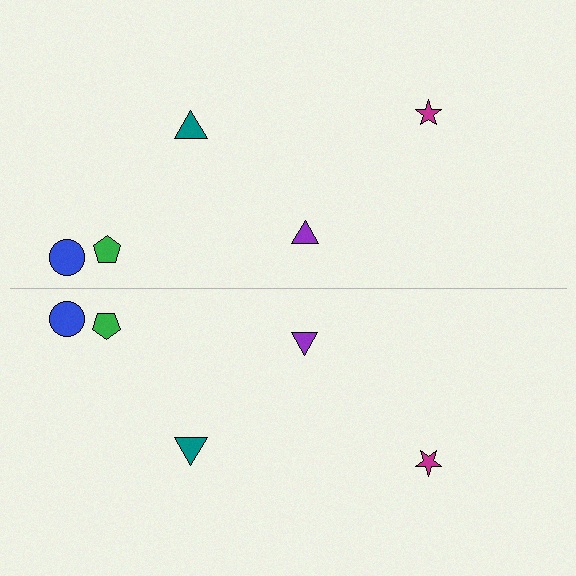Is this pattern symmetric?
Yes, this pattern has bilateral (reflection) symmetry.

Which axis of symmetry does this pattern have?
The pattern has a horizontal axis of symmetry running through the center of the image.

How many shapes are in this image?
There are 10 shapes in this image.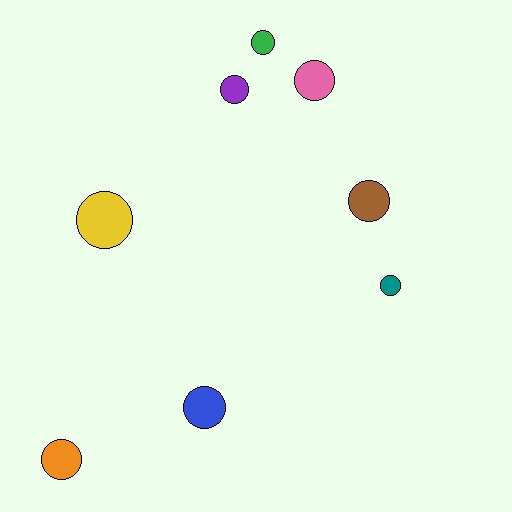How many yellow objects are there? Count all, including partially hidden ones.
There is 1 yellow object.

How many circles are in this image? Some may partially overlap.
There are 8 circles.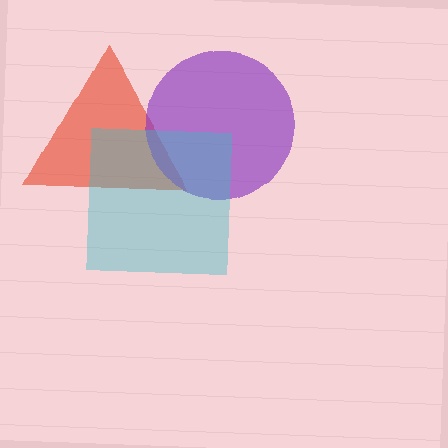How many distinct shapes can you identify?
There are 3 distinct shapes: a red triangle, a purple circle, a cyan square.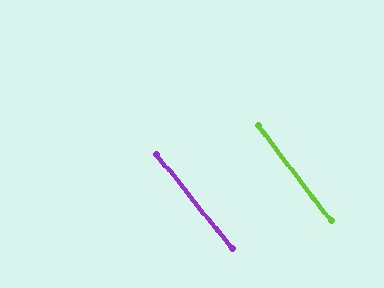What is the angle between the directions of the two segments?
Approximately 2 degrees.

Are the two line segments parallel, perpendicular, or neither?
Parallel — their directions differ by only 1.5°.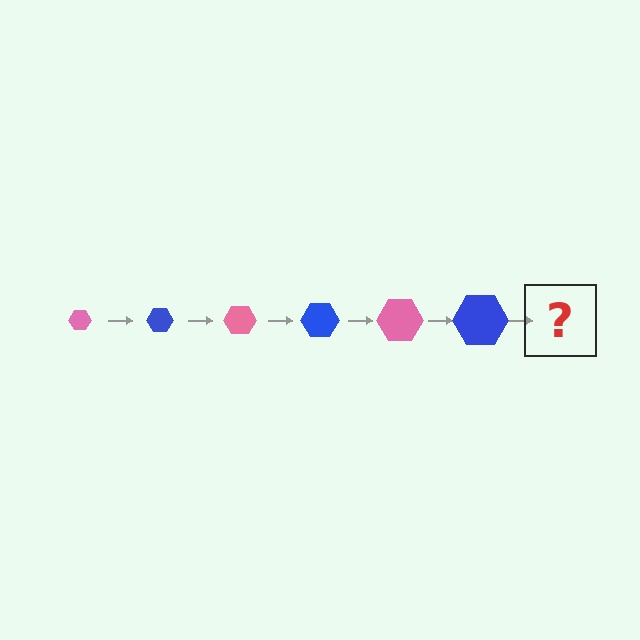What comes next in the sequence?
The next element should be a pink hexagon, larger than the previous one.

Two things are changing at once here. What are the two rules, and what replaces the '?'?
The two rules are that the hexagon grows larger each step and the color cycles through pink and blue. The '?' should be a pink hexagon, larger than the previous one.